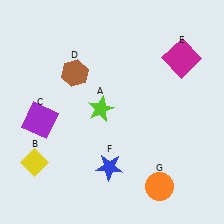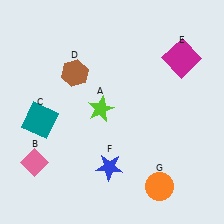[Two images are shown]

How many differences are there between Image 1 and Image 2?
There are 2 differences between the two images.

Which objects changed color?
B changed from yellow to pink. C changed from purple to teal.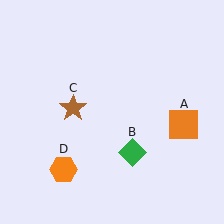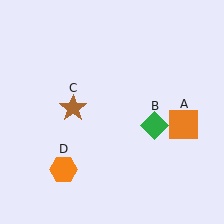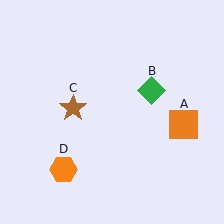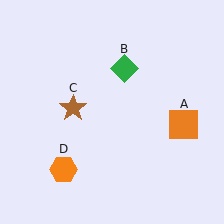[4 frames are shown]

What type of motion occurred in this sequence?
The green diamond (object B) rotated counterclockwise around the center of the scene.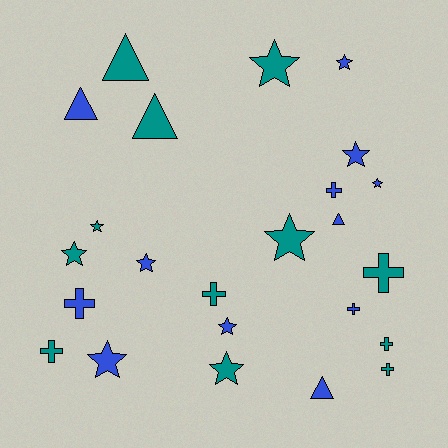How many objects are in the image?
There are 24 objects.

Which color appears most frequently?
Teal, with 12 objects.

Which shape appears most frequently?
Star, with 11 objects.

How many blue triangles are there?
There are 3 blue triangles.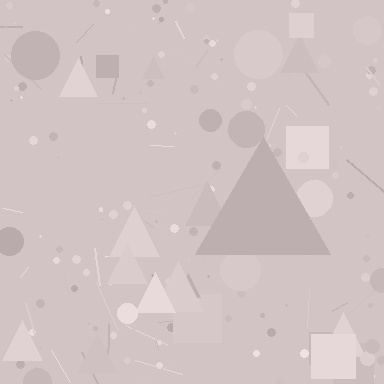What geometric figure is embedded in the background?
A triangle is embedded in the background.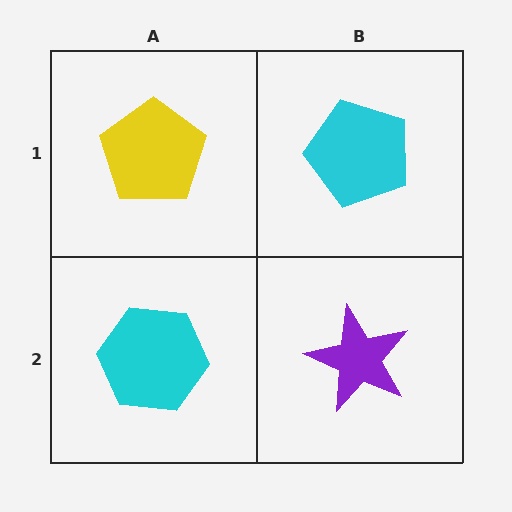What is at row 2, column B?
A purple star.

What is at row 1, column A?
A yellow pentagon.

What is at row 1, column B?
A cyan pentagon.